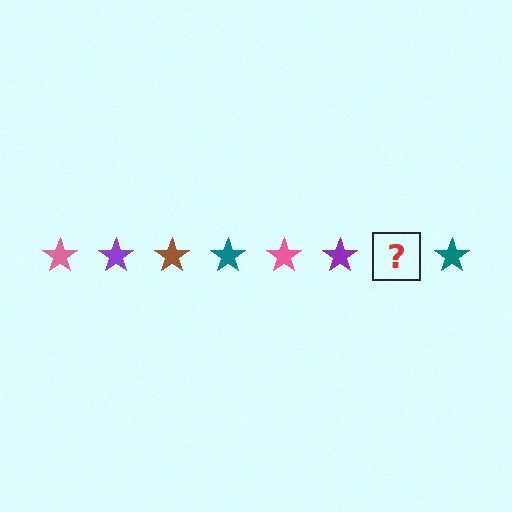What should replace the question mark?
The question mark should be replaced with a brown star.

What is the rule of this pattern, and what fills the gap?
The rule is that the pattern cycles through pink, purple, brown, teal stars. The gap should be filled with a brown star.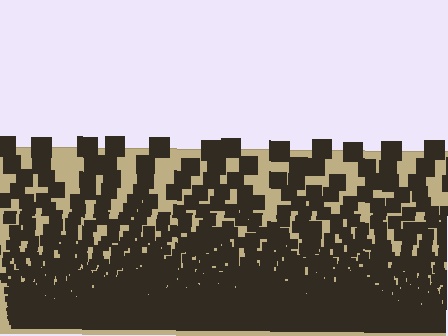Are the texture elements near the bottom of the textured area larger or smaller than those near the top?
Smaller. The gradient is inverted — elements near the bottom are smaller and denser.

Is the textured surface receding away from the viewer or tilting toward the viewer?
The surface appears to tilt toward the viewer. Texture elements get larger and sparser toward the top.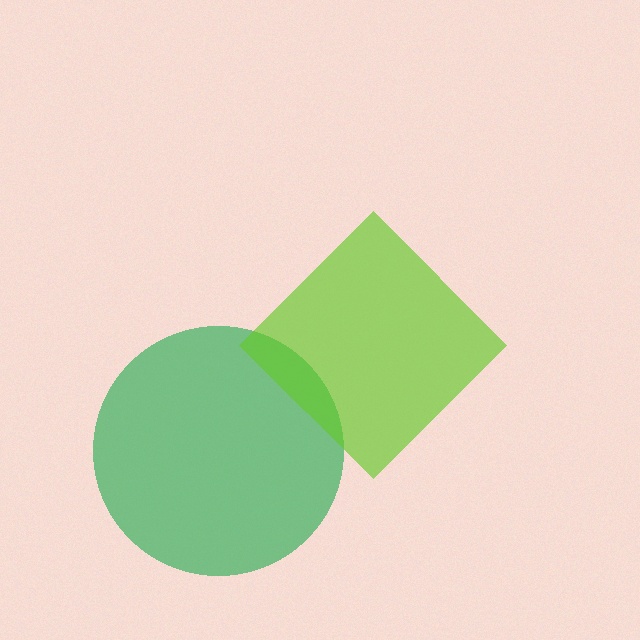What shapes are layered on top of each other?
The layered shapes are: a green circle, a lime diamond.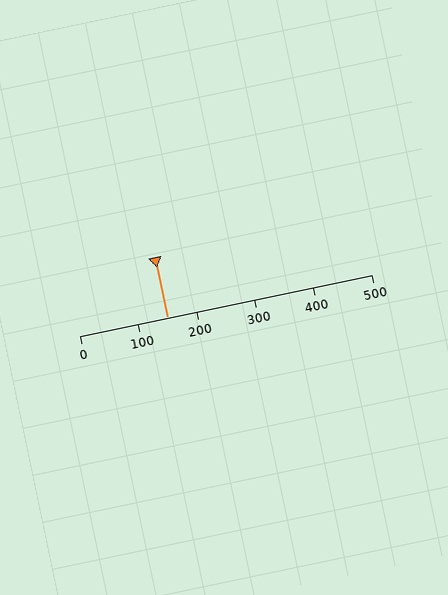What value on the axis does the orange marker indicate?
The marker indicates approximately 150.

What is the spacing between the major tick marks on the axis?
The major ticks are spaced 100 apart.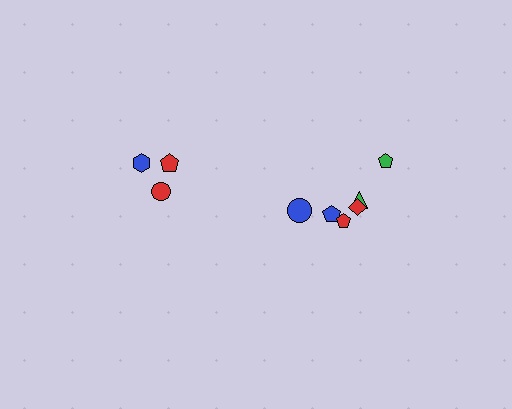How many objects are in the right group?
There are 6 objects.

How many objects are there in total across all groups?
There are 9 objects.